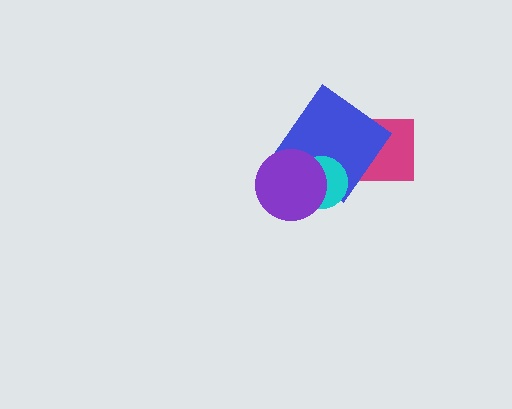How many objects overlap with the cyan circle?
2 objects overlap with the cyan circle.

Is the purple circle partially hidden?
No, no other shape covers it.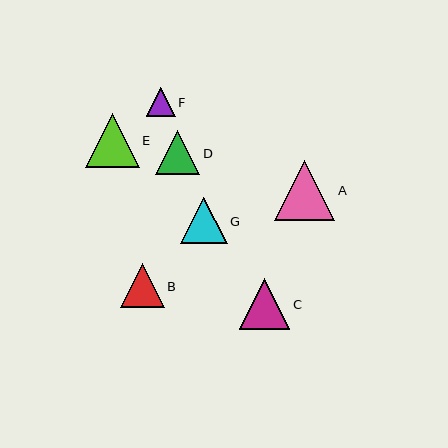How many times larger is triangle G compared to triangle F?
Triangle G is approximately 1.6 times the size of triangle F.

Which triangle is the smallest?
Triangle F is the smallest with a size of approximately 29 pixels.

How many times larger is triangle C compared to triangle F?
Triangle C is approximately 1.7 times the size of triangle F.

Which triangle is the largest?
Triangle A is the largest with a size of approximately 60 pixels.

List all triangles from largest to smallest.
From largest to smallest: A, E, C, G, D, B, F.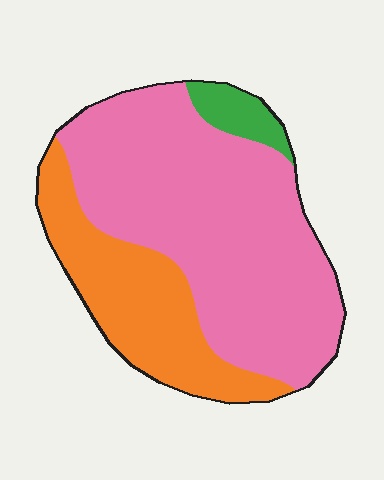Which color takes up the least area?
Green, at roughly 5%.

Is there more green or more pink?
Pink.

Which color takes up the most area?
Pink, at roughly 65%.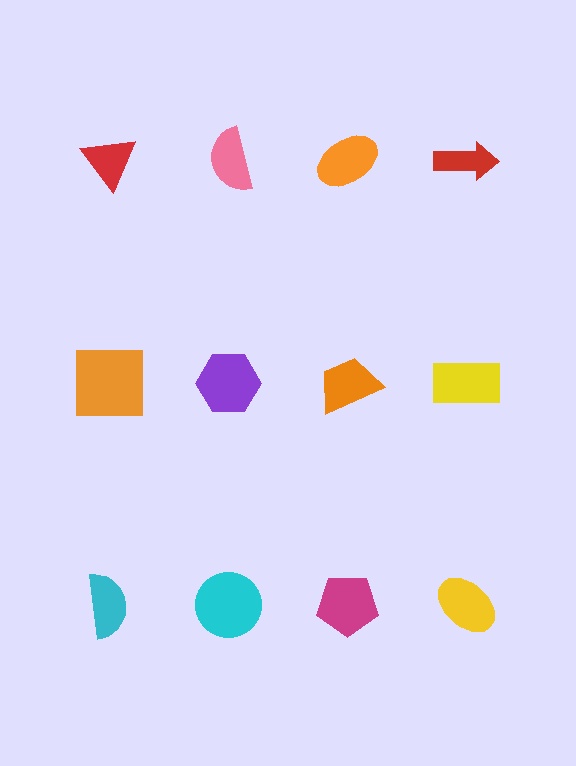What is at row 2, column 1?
An orange square.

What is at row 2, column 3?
An orange trapezoid.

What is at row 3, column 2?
A cyan circle.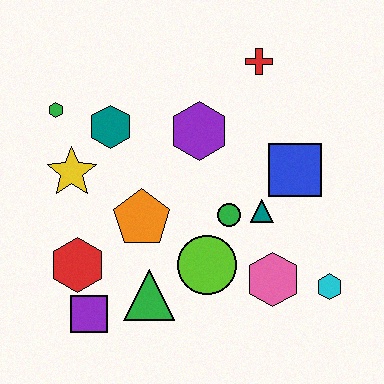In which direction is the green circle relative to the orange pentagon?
The green circle is to the right of the orange pentagon.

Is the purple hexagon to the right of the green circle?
No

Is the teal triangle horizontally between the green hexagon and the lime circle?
No